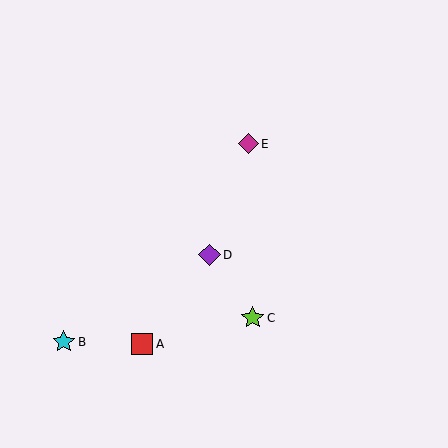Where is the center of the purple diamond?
The center of the purple diamond is at (210, 255).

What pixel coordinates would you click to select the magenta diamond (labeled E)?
Click at (248, 144) to select the magenta diamond E.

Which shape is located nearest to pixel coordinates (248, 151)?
The magenta diamond (labeled E) at (248, 144) is nearest to that location.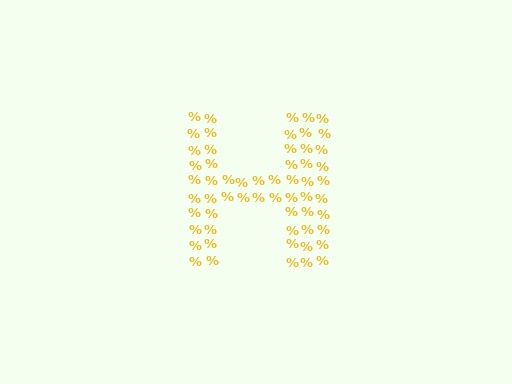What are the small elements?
The small elements are percent signs.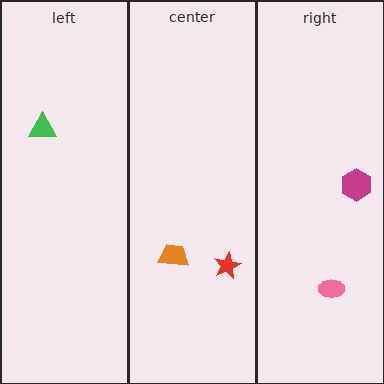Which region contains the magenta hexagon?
The right region.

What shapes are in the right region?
The magenta hexagon, the pink ellipse.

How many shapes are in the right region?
2.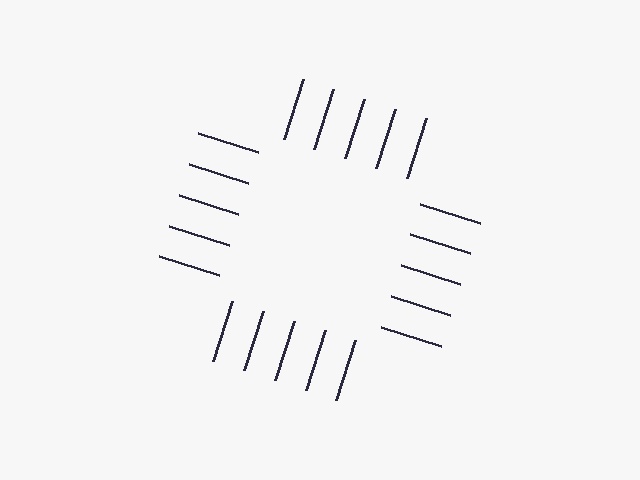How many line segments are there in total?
20 — 5 along each of the 4 edges.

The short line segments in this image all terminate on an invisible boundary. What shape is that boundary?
An illusory square — the line segments terminate on its edges but no continuous stroke is drawn.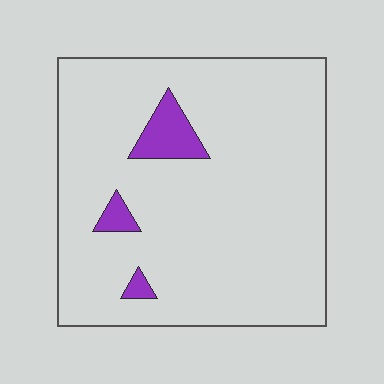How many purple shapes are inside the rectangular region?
3.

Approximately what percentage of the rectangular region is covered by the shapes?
Approximately 5%.